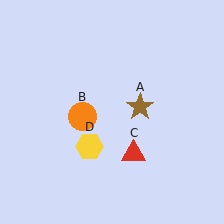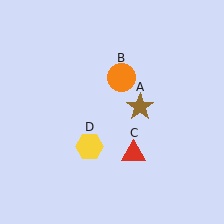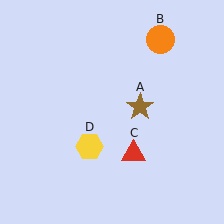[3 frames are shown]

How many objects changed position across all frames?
1 object changed position: orange circle (object B).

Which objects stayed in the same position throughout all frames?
Brown star (object A) and red triangle (object C) and yellow hexagon (object D) remained stationary.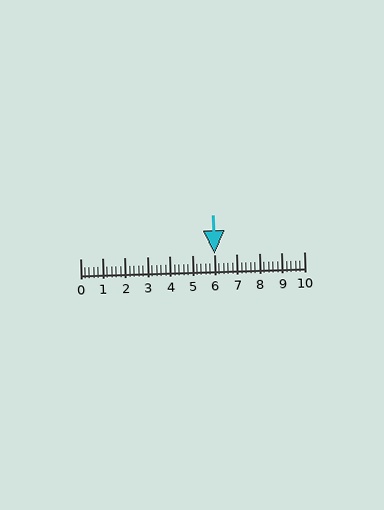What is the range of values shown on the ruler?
The ruler shows values from 0 to 10.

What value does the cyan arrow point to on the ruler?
The cyan arrow points to approximately 6.0.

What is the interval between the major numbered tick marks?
The major tick marks are spaced 1 units apart.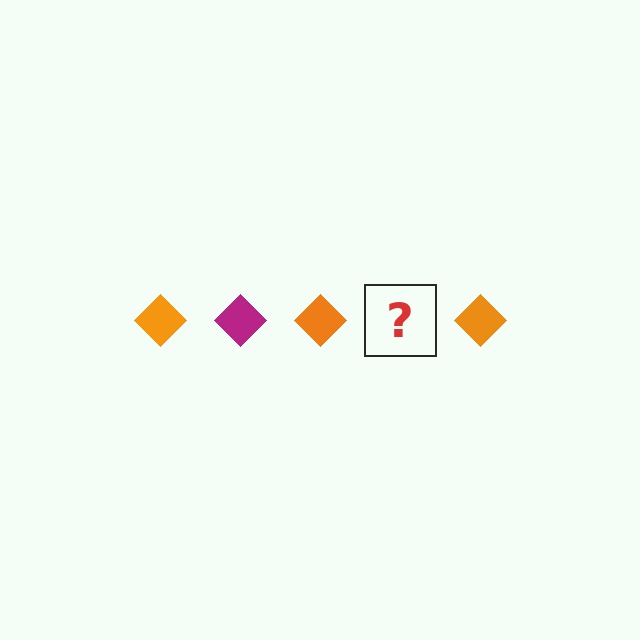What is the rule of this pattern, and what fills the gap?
The rule is that the pattern cycles through orange, magenta diamonds. The gap should be filled with a magenta diamond.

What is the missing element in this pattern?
The missing element is a magenta diamond.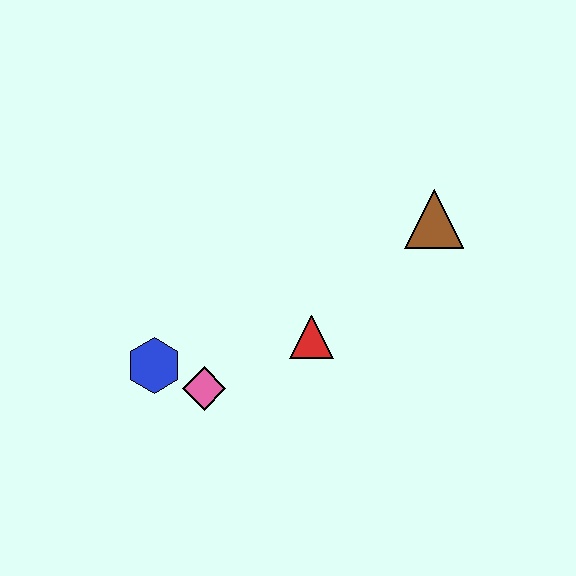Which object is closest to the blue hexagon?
The pink diamond is closest to the blue hexagon.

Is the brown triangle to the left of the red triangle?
No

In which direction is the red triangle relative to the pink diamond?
The red triangle is to the right of the pink diamond.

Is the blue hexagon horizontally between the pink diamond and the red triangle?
No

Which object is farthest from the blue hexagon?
The brown triangle is farthest from the blue hexagon.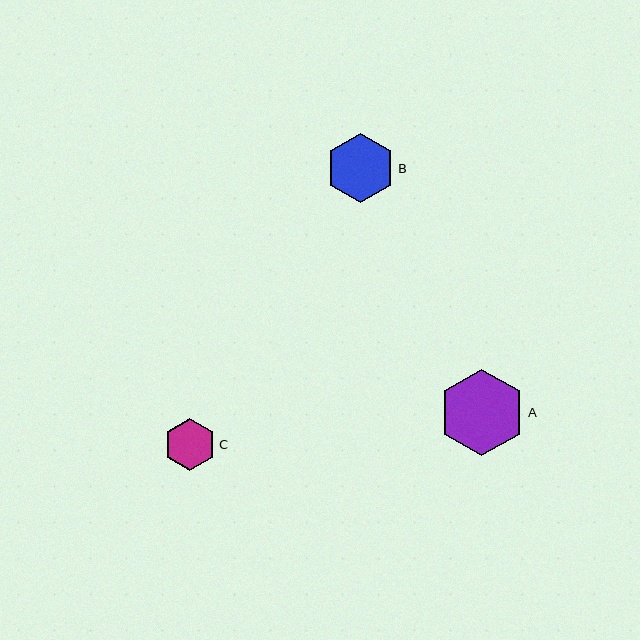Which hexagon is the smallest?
Hexagon C is the smallest with a size of approximately 52 pixels.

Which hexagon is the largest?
Hexagon A is the largest with a size of approximately 86 pixels.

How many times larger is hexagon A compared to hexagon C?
Hexagon A is approximately 1.7 times the size of hexagon C.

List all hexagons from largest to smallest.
From largest to smallest: A, B, C.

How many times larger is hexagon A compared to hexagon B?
Hexagon A is approximately 1.3 times the size of hexagon B.